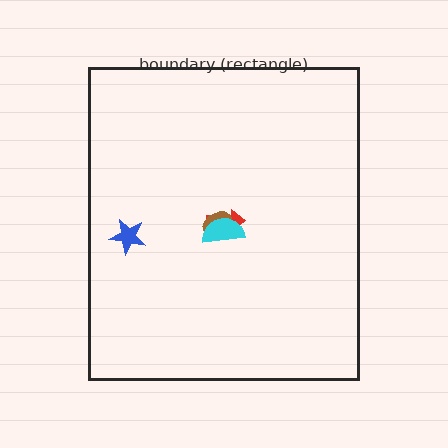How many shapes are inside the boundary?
4 inside, 0 outside.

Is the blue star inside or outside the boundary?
Inside.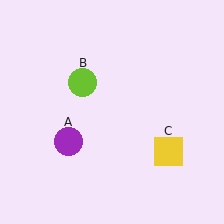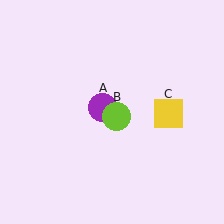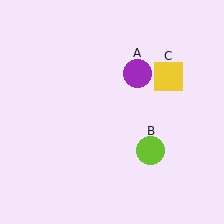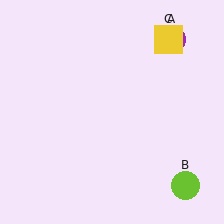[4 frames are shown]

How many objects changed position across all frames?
3 objects changed position: purple circle (object A), lime circle (object B), yellow square (object C).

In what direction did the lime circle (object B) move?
The lime circle (object B) moved down and to the right.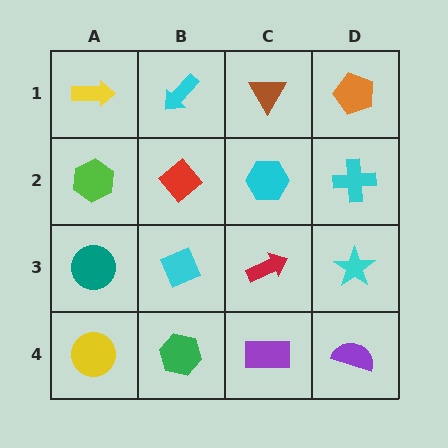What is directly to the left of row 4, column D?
A purple rectangle.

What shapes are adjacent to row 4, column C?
A red arrow (row 3, column C), a green hexagon (row 4, column B), a purple semicircle (row 4, column D).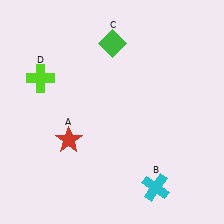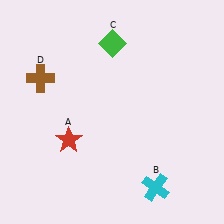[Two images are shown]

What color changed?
The cross (D) changed from lime in Image 1 to brown in Image 2.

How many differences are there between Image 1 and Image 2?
There is 1 difference between the two images.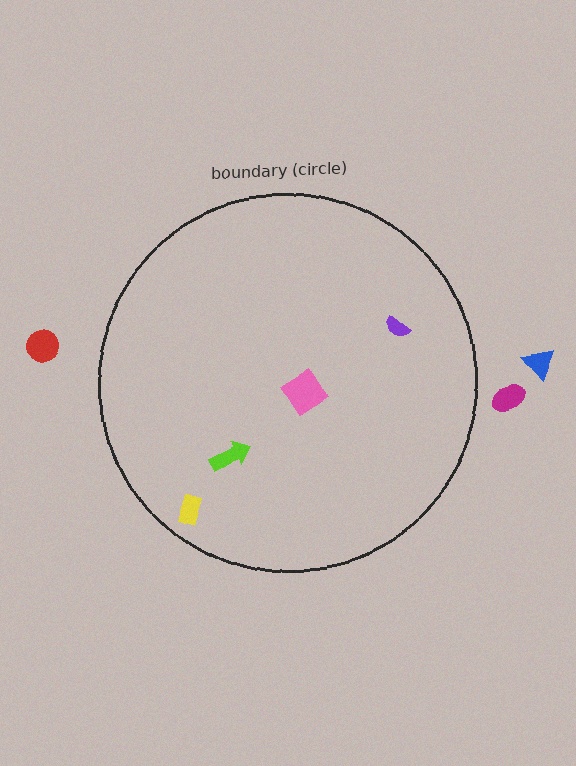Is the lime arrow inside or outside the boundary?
Inside.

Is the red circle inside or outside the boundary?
Outside.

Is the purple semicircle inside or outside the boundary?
Inside.